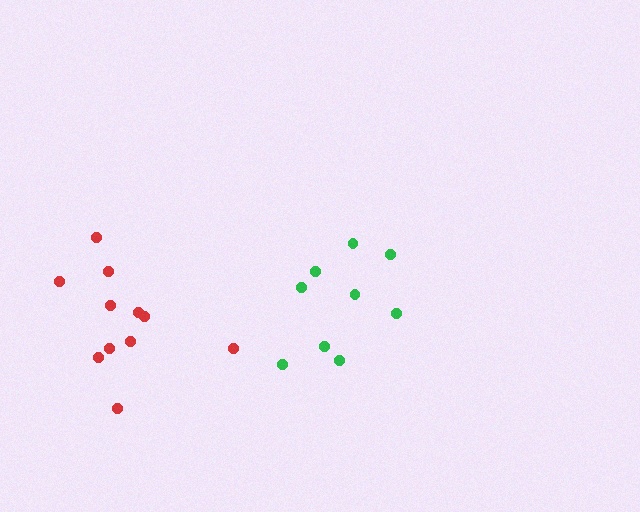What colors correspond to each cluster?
The clusters are colored: green, red.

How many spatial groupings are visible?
There are 2 spatial groupings.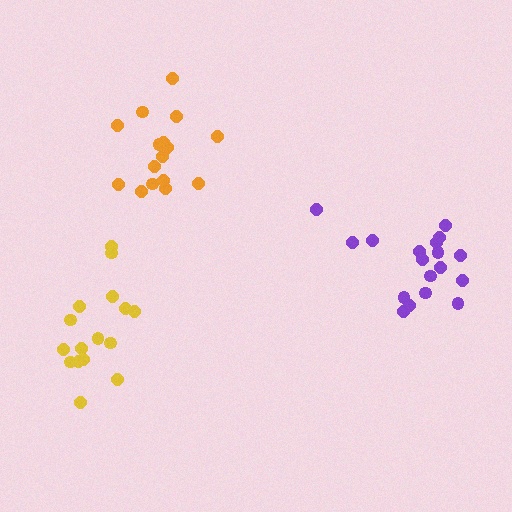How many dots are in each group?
Group 1: 18 dots, Group 2: 16 dots, Group 3: 16 dots (50 total).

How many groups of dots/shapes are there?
There are 3 groups.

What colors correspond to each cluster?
The clusters are colored: purple, orange, yellow.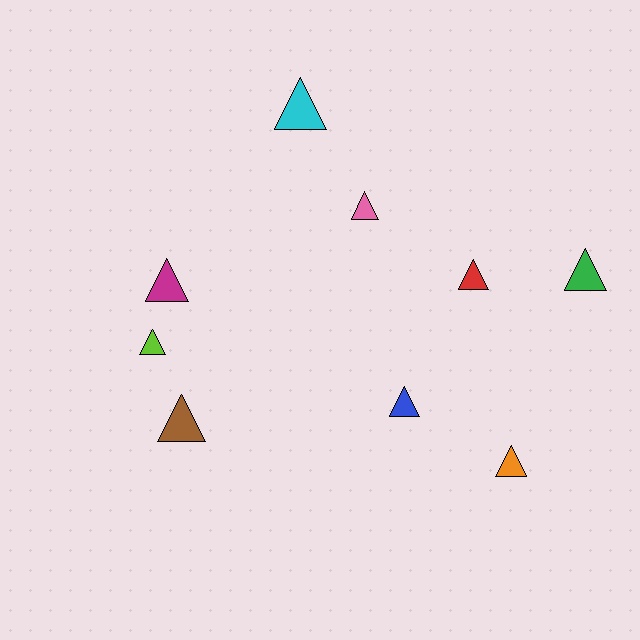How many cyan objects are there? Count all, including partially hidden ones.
There is 1 cyan object.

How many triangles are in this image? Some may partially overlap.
There are 9 triangles.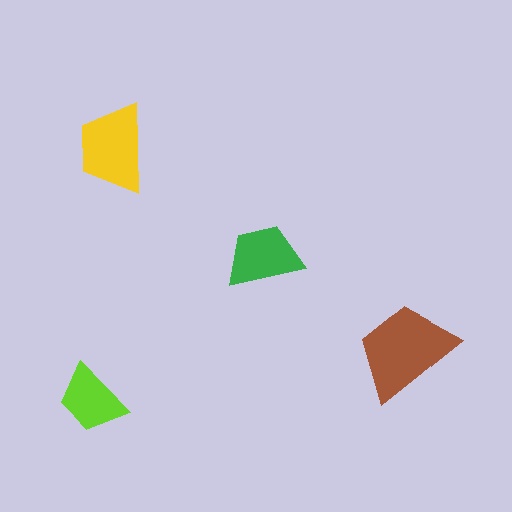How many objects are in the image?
There are 4 objects in the image.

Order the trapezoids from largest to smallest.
the brown one, the yellow one, the green one, the lime one.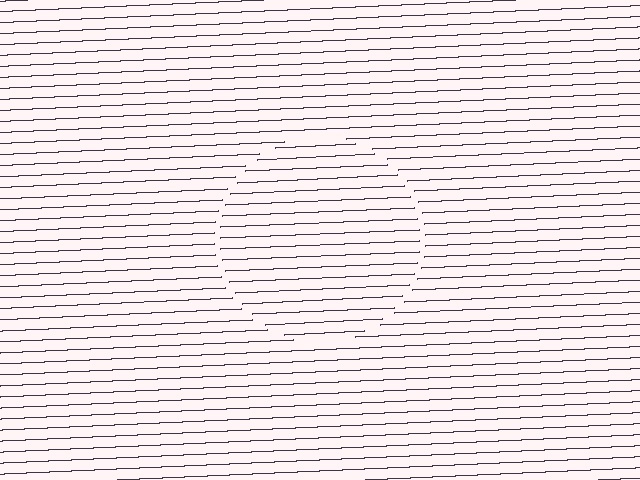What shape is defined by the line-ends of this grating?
An illusory circle. The interior of the shape contains the same grating, shifted by half a period — the contour is defined by the phase discontinuity where line-ends from the inner and outer gratings abut.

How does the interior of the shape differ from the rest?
The interior of the shape contains the same grating, shifted by half a period — the contour is defined by the phase discontinuity where line-ends from the inner and outer gratings abut.